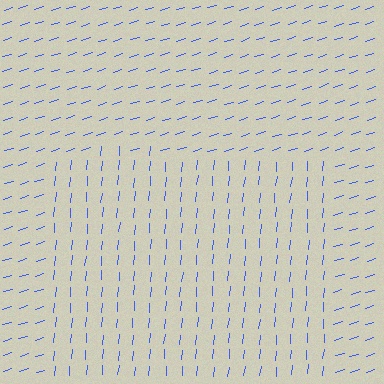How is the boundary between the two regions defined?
The boundary is defined purely by a change in line orientation (approximately 67 degrees difference). All lines are the same color and thickness.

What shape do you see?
I see a rectangle.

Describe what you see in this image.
The image is filled with small blue line segments. A rectangle region in the image has lines oriented differently from the surrounding lines, creating a visible texture boundary.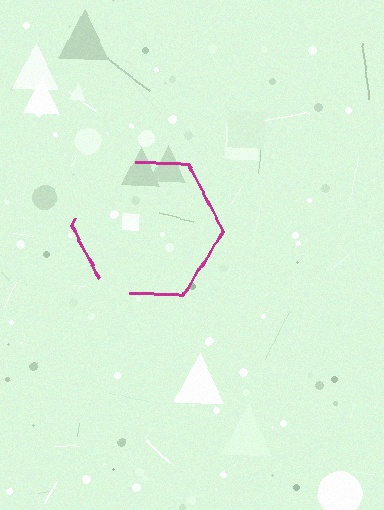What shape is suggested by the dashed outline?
The dashed outline suggests a hexagon.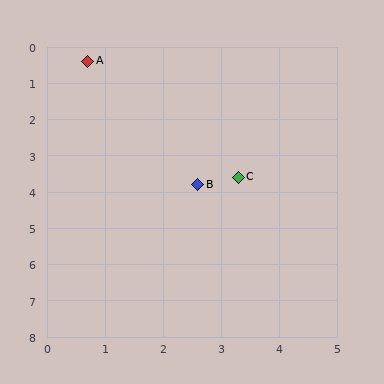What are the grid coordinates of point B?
Point B is at approximately (2.6, 3.8).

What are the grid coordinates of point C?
Point C is at approximately (3.3, 3.6).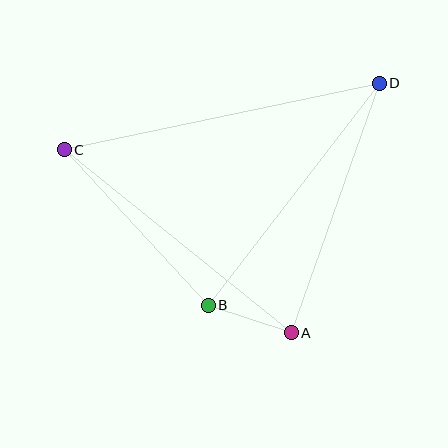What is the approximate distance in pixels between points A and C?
The distance between A and C is approximately 292 pixels.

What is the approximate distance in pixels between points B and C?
The distance between B and C is approximately 212 pixels.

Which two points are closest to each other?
Points A and B are closest to each other.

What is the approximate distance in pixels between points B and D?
The distance between B and D is approximately 280 pixels.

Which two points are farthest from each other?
Points C and D are farthest from each other.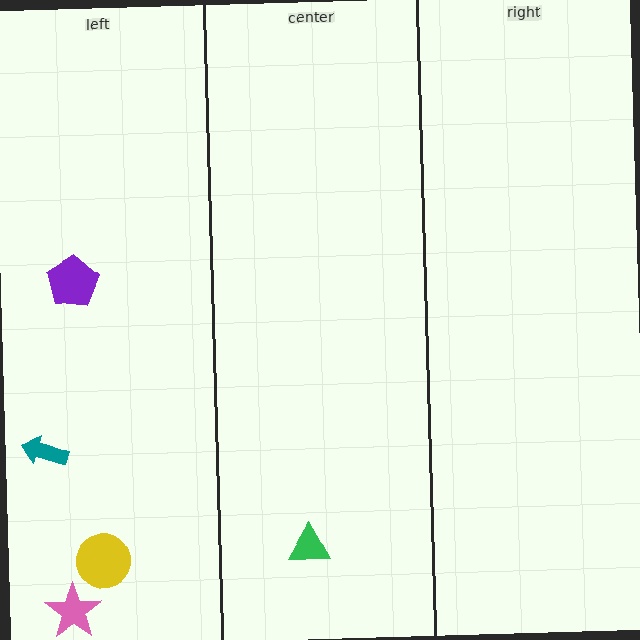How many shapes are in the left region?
4.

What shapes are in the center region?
The green triangle.